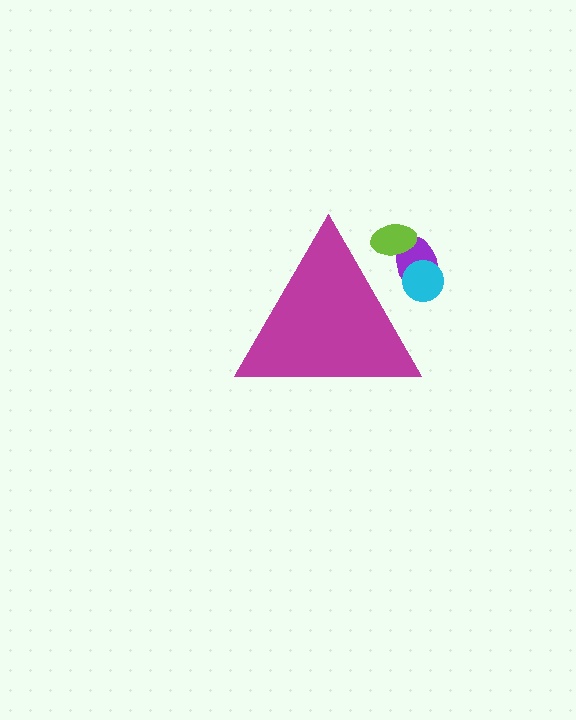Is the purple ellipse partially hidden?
Yes, the purple ellipse is partially hidden behind the magenta triangle.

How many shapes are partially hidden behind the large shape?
3 shapes are partially hidden.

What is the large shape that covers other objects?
A magenta triangle.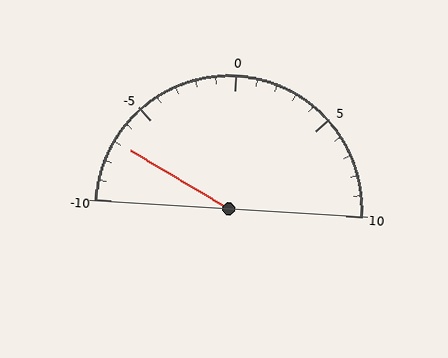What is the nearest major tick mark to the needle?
The nearest major tick mark is -5.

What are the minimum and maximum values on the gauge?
The gauge ranges from -10 to 10.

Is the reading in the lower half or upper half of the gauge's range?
The reading is in the lower half of the range (-10 to 10).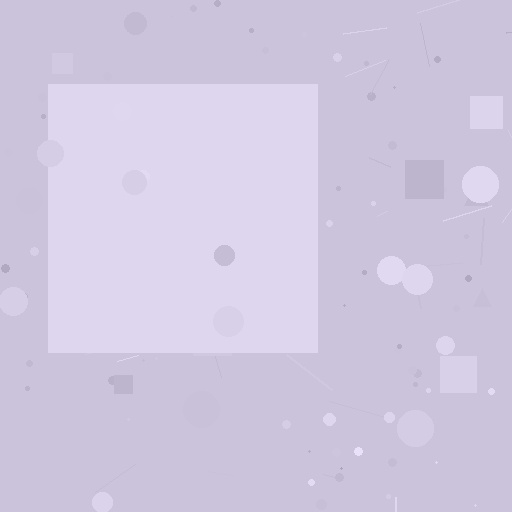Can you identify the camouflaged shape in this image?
The camouflaged shape is a square.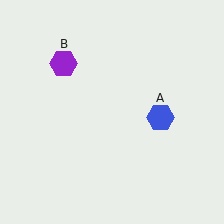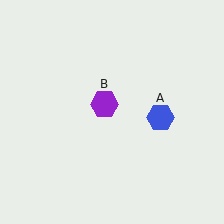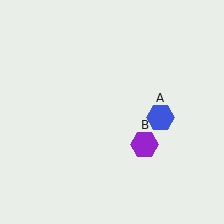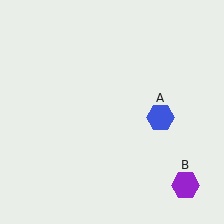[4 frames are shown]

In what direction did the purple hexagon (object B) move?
The purple hexagon (object B) moved down and to the right.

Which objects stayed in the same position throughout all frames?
Blue hexagon (object A) remained stationary.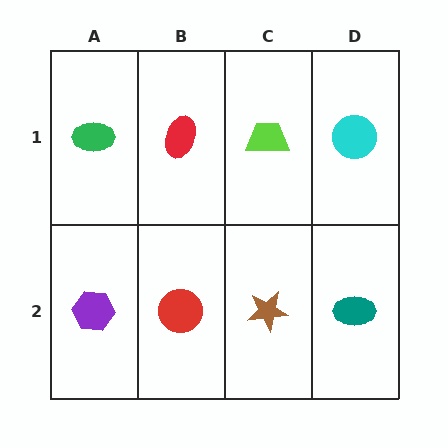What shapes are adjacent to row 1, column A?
A purple hexagon (row 2, column A), a red ellipse (row 1, column B).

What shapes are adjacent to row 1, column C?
A brown star (row 2, column C), a red ellipse (row 1, column B), a cyan circle (row 1, column D).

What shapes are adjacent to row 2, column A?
A green ellipse (row 1, column A), a red circle (row 2, column B).